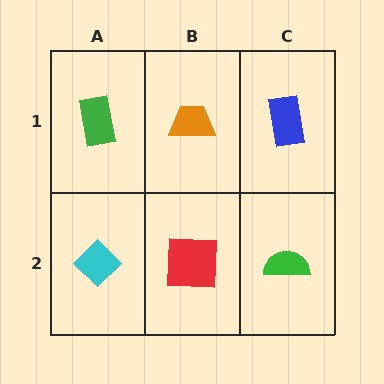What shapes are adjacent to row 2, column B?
An orange trapezoid (row 1, column B), a cyan diamond (row 2, column A), a green semicircle (row 2, column C).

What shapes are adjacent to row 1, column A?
A cyan diamond (row 2, column A), an orange trapezoid (row 1, column B).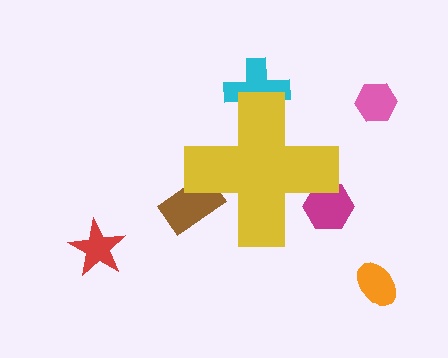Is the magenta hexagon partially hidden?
Yes, the magenta hexagon is partially hidden behind the yellow cross.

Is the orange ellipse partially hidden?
No, the orange ellipse is fully visible.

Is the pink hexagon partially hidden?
No, the pink hexagon is fully visible.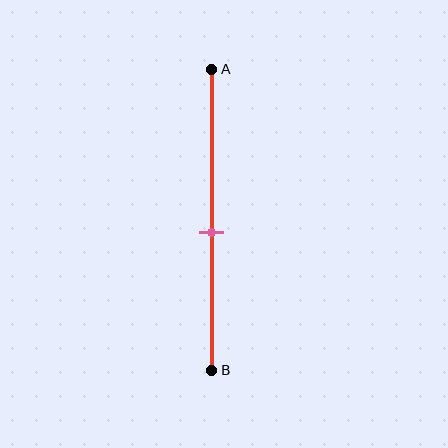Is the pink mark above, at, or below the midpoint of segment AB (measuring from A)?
The pink mark is below the midpoint of segment AB.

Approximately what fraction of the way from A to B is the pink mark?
The pink mark is approximately 55% of the way from A to B.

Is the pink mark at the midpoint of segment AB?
No, the mark is at about 55% from A, not at the 50% midpoint.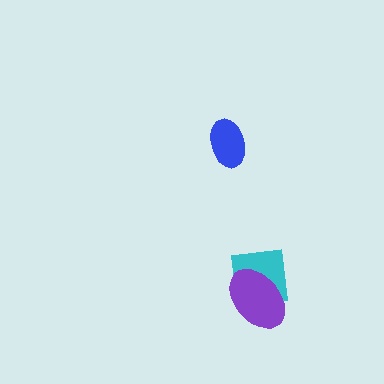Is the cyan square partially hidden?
Yes, it is partially covered by another shape.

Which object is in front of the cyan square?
The purple ellipse is in front of the cyan square.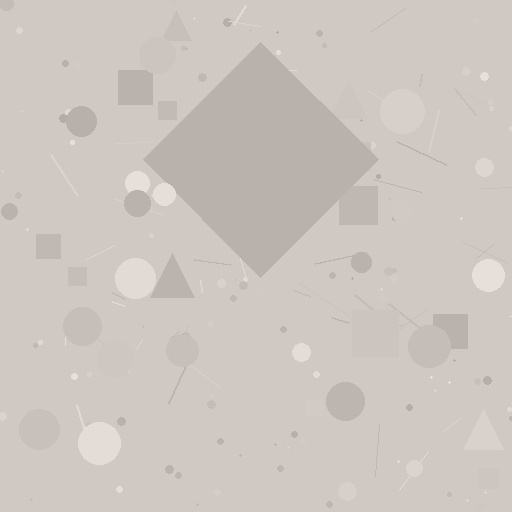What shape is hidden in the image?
A diamond is hidden in the image.